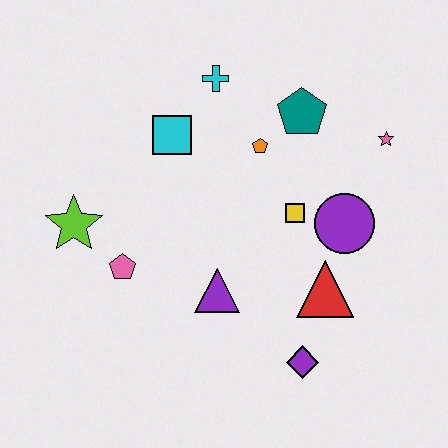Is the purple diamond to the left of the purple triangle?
No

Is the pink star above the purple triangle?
Yes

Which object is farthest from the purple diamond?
The cyan cross is farthest from the purple diamond.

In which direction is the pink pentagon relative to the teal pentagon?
The pink pentagon is to the left of the teal pentagon.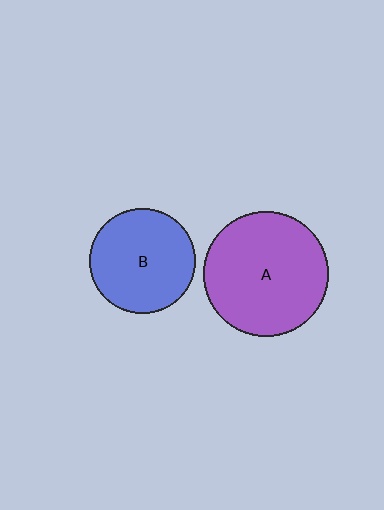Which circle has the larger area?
Circle A (purple).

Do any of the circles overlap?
No, none of the circles overlap.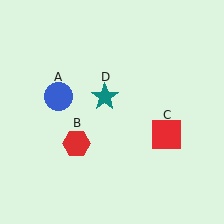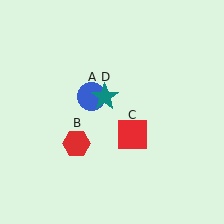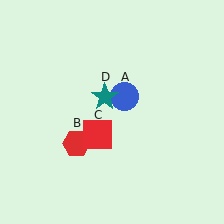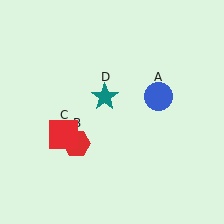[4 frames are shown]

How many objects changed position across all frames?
2 objects changed position: blue circle (object A), red square (object C).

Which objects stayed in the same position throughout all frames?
Red hexagon (object B) and teal star (object D) remained stationary.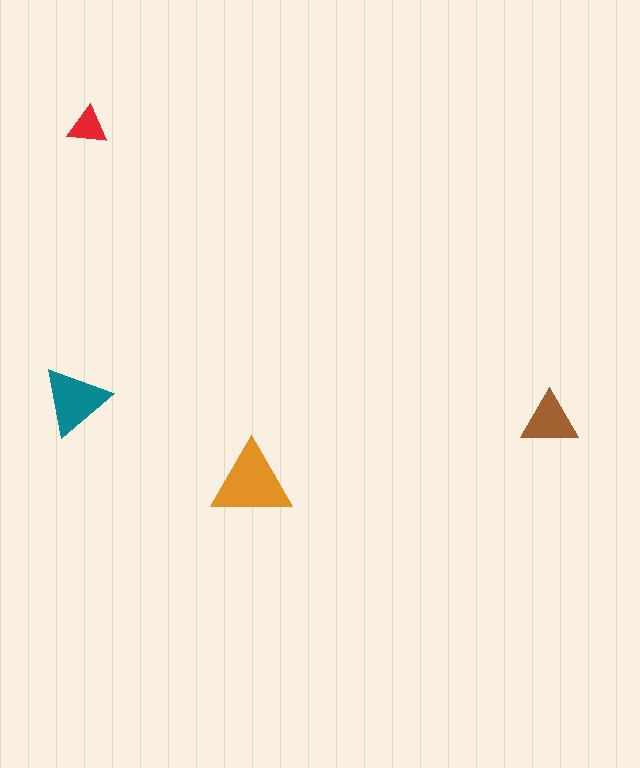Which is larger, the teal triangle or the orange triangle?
The orange one.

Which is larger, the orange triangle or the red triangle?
The orange one.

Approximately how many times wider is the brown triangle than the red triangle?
About 1.5 times wider.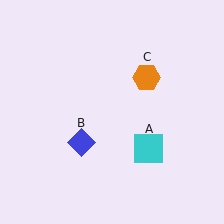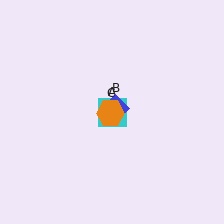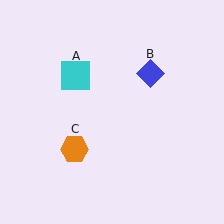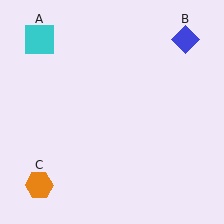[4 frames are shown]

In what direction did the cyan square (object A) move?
The cyan square (object A) moved up and to the left.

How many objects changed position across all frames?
3 objects changed position: cyan square (object A), blue diamond (object B), orange hexagon (object C).